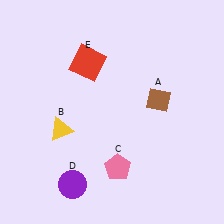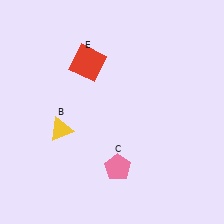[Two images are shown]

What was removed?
The brown diamond (A), the purple circle (D) were removed in Image 2.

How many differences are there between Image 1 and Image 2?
There are 2 differences between the two images.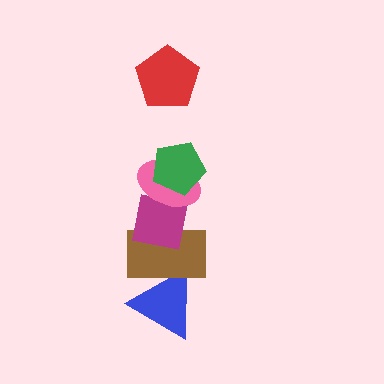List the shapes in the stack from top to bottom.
From top to bottom: the red pentagon, the green pentagon, the pink ellipse, the magenta square, the brown rectangle, the blue triangle.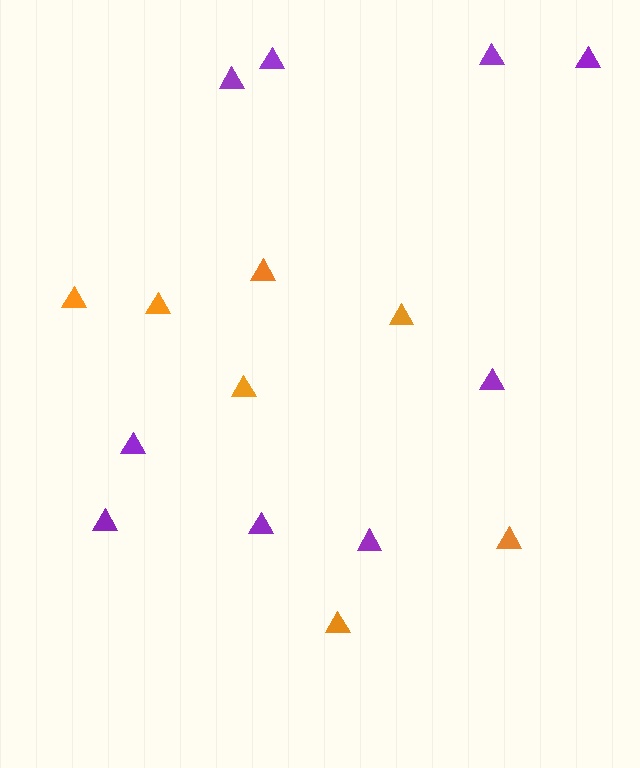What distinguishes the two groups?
There are 2 groups: one group of orange triangles (7) and one group of purple triangles (9).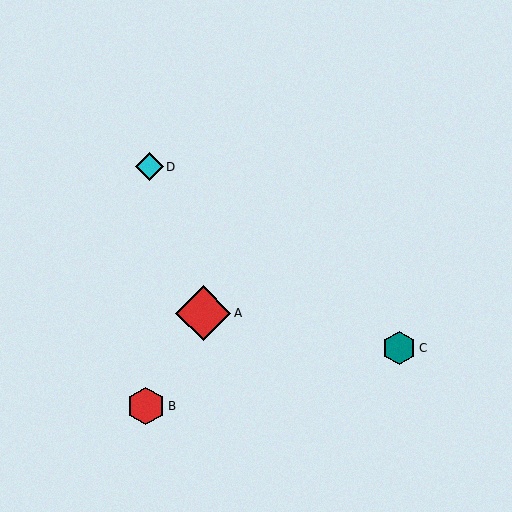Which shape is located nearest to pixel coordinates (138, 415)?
The red hexagon (labeled B) at (146, 406) is nearest to that location.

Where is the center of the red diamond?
The center of the red diamond is at (203, 313).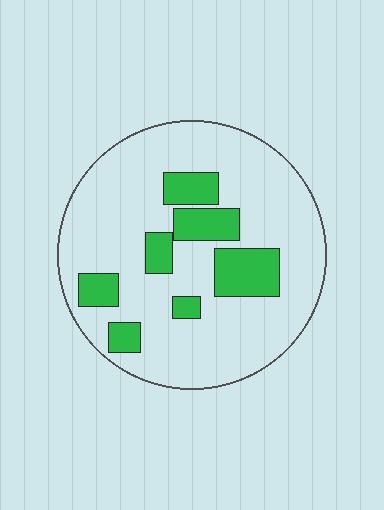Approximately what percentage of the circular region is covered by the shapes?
Approximately 20%.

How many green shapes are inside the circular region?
7.